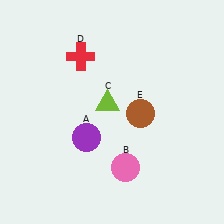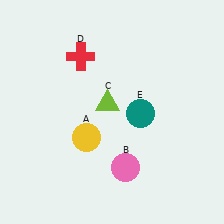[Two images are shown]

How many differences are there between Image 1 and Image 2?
There are 2 differences between the two images.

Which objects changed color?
A changed from purple to yellow. E changed from brown to teal.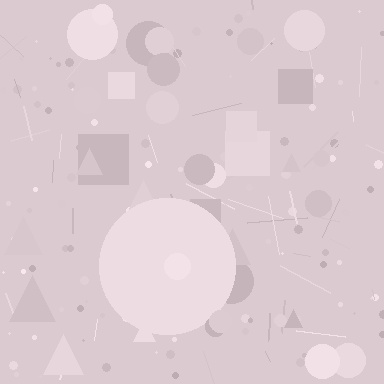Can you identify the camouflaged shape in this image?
The camouflaged shape is a circle.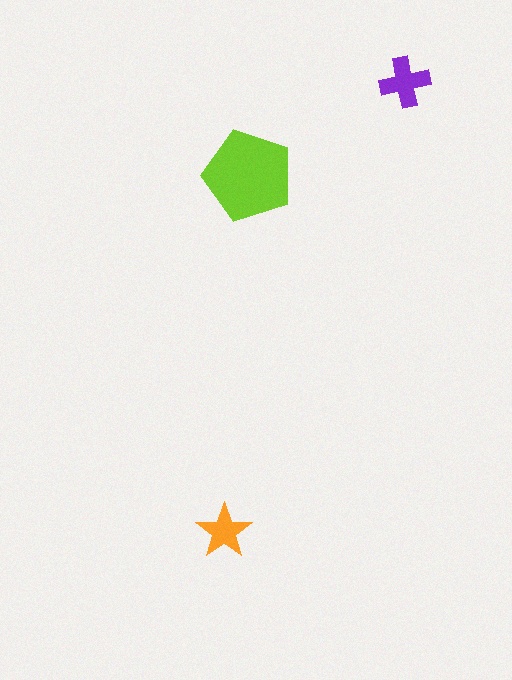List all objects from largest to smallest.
The lime pentagon, the purple cross, the orange star.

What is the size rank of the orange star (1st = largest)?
3rd.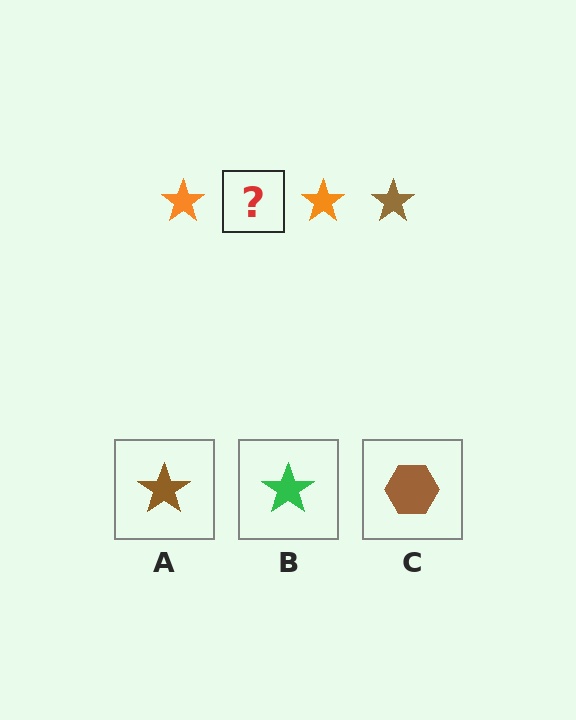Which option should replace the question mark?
Option A.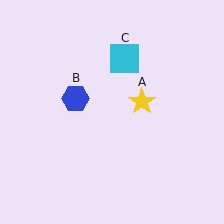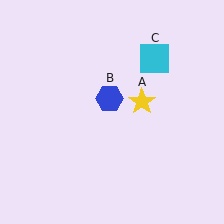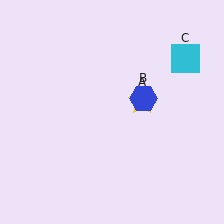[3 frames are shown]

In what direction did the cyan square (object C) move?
The cyan square (object C) moved right.